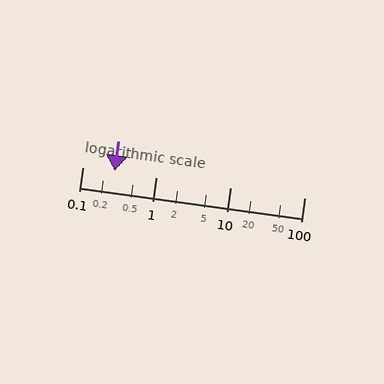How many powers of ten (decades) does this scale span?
The scale spans 3 decades, from 0.1 to 100.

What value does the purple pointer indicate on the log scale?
The pointer indicates approximately 0.27.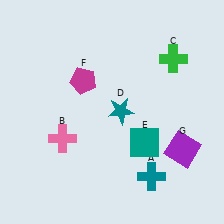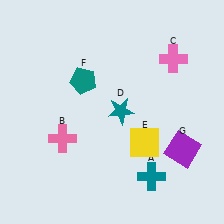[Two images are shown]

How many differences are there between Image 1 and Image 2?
There are 3 differences between the two images.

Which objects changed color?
C changed from green to pink. E changed from teal to yellow. F changed from magenta to teal.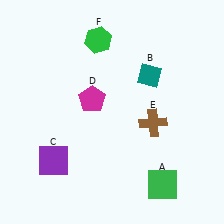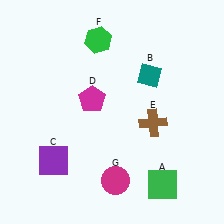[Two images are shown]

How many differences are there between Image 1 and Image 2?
There is 1 difference between the two images.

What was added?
A magenta circle (G) was added in Image 2.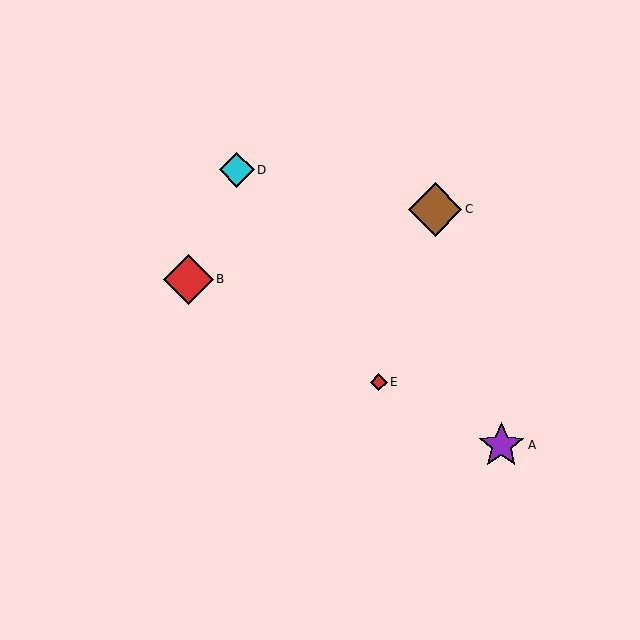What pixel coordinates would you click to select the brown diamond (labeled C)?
Click at (435, 209) to select the brown diamond C.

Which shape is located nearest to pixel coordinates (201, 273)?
The red diamond (labeled B) at (188, 279) is nearest to that location.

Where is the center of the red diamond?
The center of the red diamond is at (188, 279).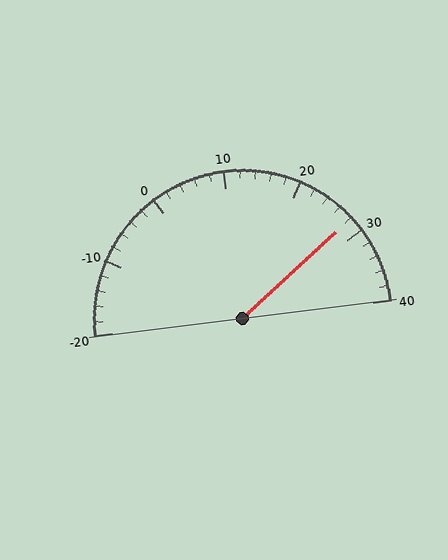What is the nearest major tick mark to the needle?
The nearest major tick mark is 30.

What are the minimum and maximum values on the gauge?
The gauge ranges from -20 to 40.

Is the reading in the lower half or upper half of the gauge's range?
The reading is in the upper half of the range (-20 to 40).